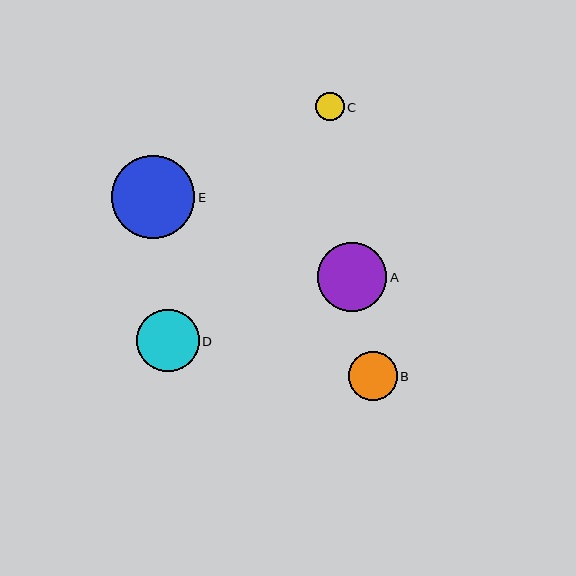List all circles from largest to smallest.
From largest to smallest: E, A, D, B, C.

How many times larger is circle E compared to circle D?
Circle E is approximately 1.3 times the size of circle D.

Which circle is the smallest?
Circle C is the smallest with a size of approximately 28 pixels.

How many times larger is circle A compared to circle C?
Circle A is approximately 2.5 times the size of circle C.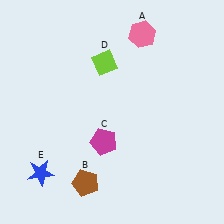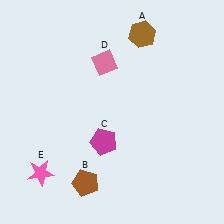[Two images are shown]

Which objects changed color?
A changed from pink to brown. D changed from lime to pink. E changed from blue to pink.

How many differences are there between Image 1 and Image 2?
There are 3 differences between the two images.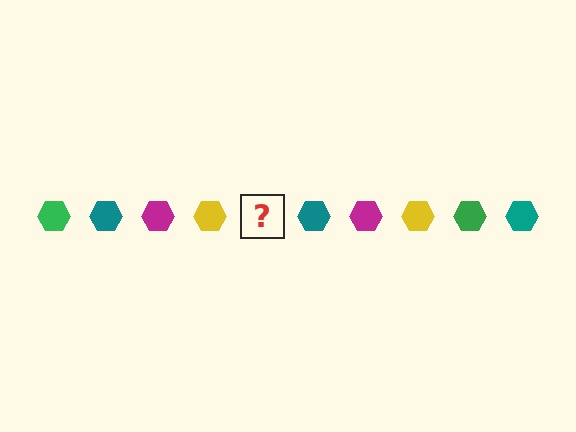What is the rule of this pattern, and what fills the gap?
The rule is that the pattern cycles through green, teal, magenta, yellow hexagons. The gap should be filled with a green hexagon.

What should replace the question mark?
The question mark should be replaced with a green hexagon.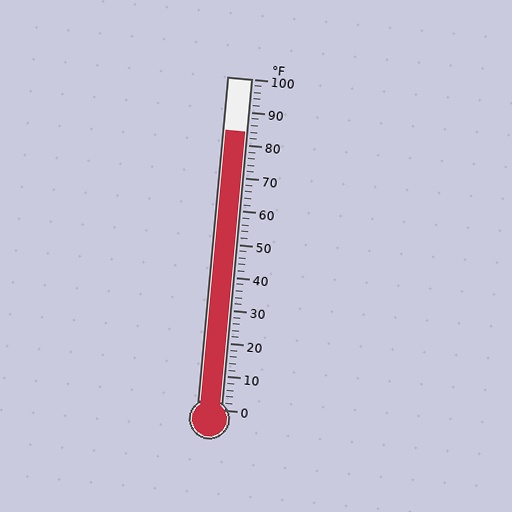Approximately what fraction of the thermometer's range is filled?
The thermometer is filled to approximately 85% of its range.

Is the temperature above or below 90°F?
The temperature is below 90°F.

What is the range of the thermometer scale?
The thermometer scale ranges from 0°F to 100°F.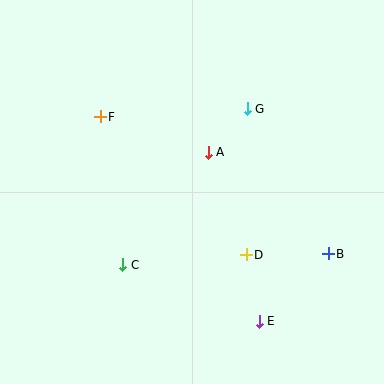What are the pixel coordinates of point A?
Point A is at (208, 152).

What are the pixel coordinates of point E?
Point E is at (259, 321).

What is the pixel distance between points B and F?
The distance between B and F is 266 pixels.